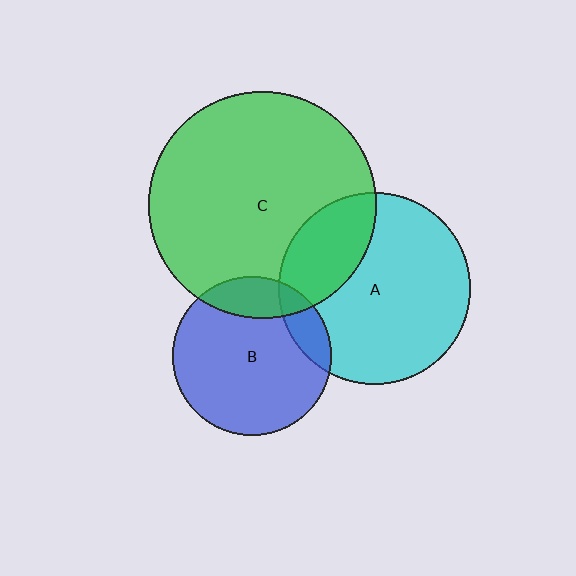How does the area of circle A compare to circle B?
Approximately 1.4 times.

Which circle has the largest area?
Circle C (green).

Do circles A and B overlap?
Yes.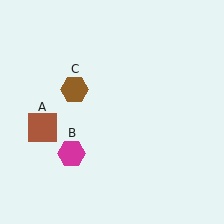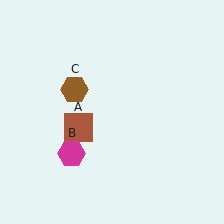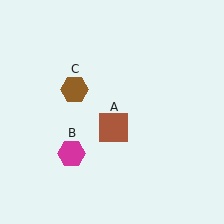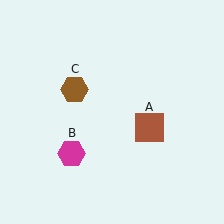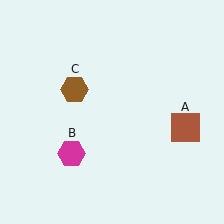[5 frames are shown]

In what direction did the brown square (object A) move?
The brown square (object A) moved right.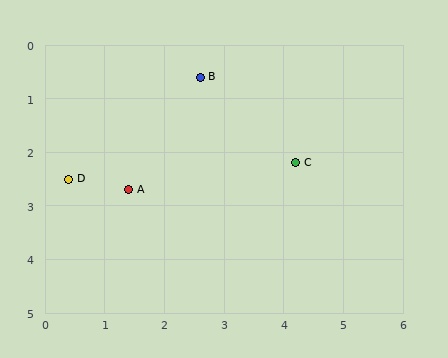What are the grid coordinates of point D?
Point D is at approximately (0.4, 2.5).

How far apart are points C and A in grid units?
Points C and A are about 2.8 grid units apart.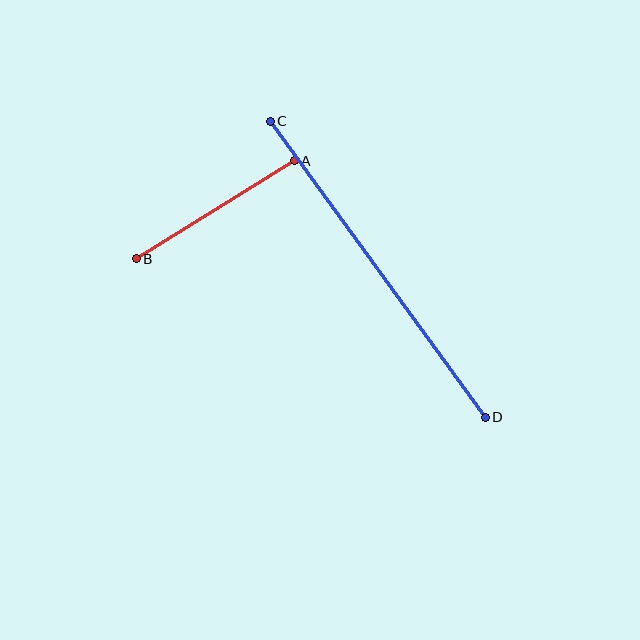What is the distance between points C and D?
The distance is approximately 366 pixels.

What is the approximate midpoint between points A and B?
The midpoint is at approximately (215, 210) pixels.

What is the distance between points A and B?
The distance is approximately 186 pixels.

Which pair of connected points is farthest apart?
Points C and D are farthest apart.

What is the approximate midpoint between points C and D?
The midpoint is at approximately (378, 269) pixels.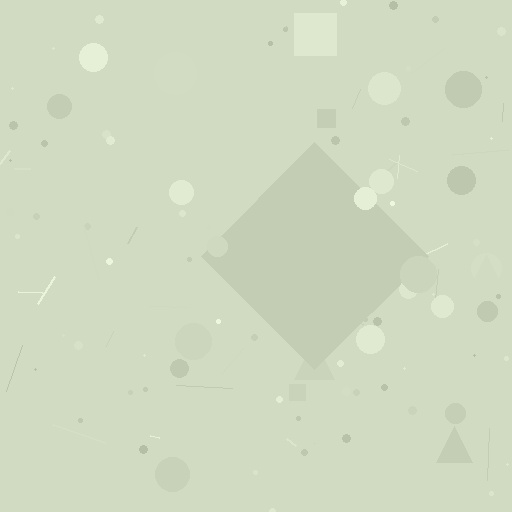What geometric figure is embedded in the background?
A diamond is embedded in the background.